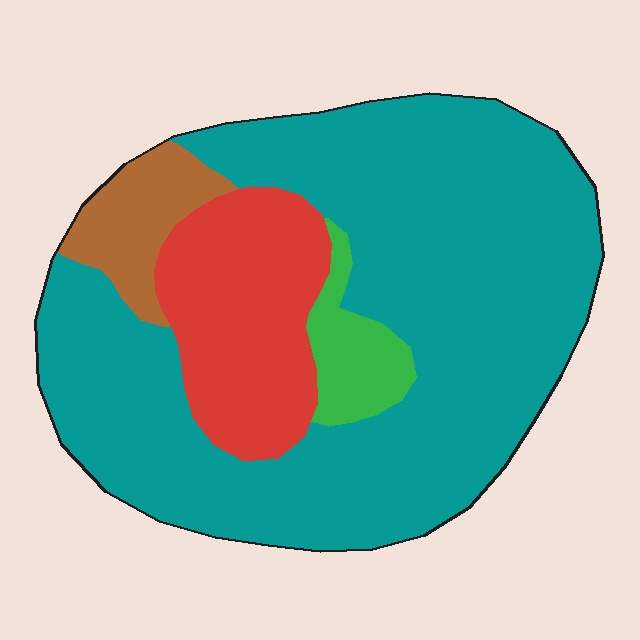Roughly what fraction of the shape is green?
Green covers roughly 5% of the shape.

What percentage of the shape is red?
Red takes up less than a quarter of the shape.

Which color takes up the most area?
Teal, at roughly 70%.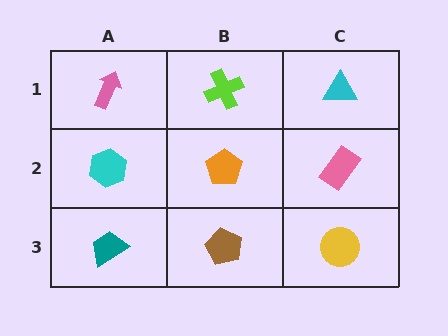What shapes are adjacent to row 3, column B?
An orange pentagon (row 2, column B), a teal trapezoid (row 3, column A), a yellow circle (row 3, column C).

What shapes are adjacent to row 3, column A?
A cyan hexagon (row 2, column A), a brown pentagon (row 3, column B).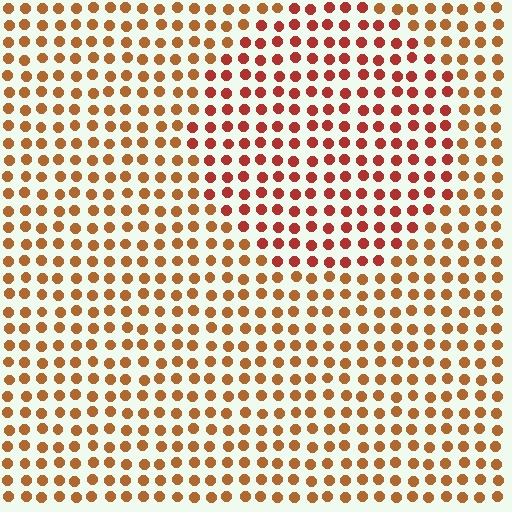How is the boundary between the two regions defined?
The boundary is defined purely by a slight shift in hue (about 26 degrees). Spacing, size, and orientation are identical on both sides.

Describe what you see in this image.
The image is filled with small brown elements in a uniform arrangement. A circle-shaped region is visible where the elements are tinted to a slightly different hue, forming a subtle color boundary.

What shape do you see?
I see a circle.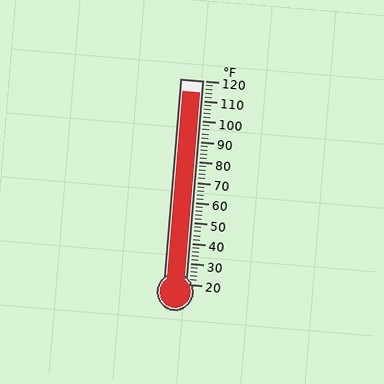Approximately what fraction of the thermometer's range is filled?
The thermometer is filled to approximately 95% of its range.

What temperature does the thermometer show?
The thermometer shows approximately 114°F.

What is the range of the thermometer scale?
The thermometer scale ranges from 20°F to 120°F.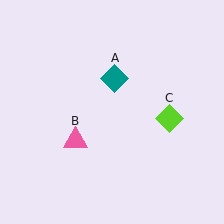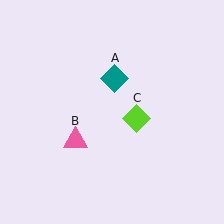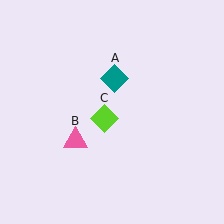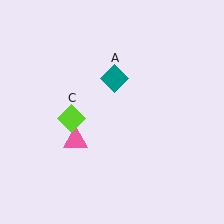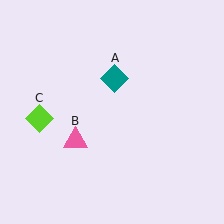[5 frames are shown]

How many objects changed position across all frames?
1 object changed position: lime diamond (object C).